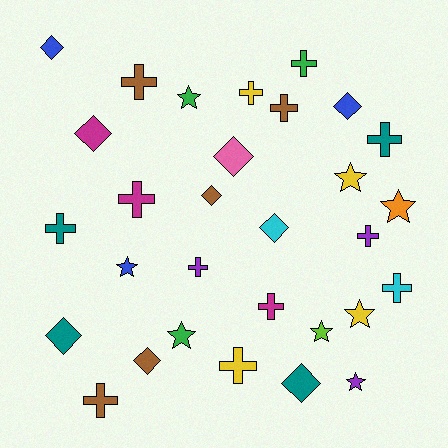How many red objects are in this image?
There are no red objects.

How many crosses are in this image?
There are 13 crosses.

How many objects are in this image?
There are 30 objects.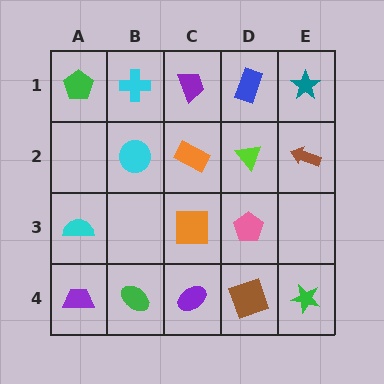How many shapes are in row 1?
5 shapes.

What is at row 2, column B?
A cyan circle.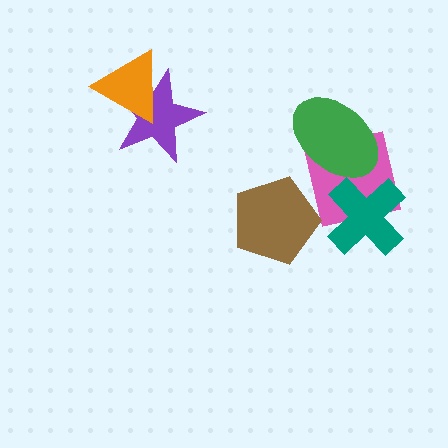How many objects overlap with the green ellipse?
1 object overlaps with the green ellipse.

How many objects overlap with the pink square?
2 objects overlap with the pink square.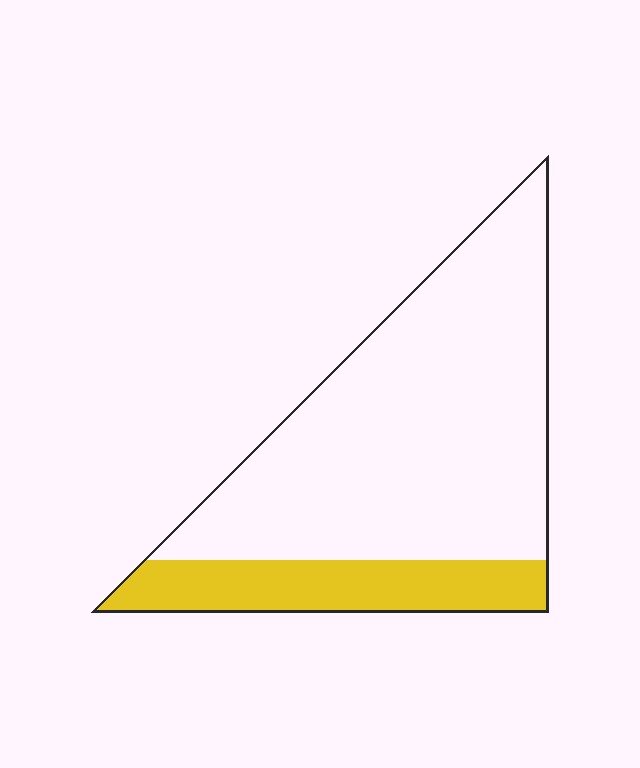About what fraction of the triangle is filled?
About one fifth (1/5).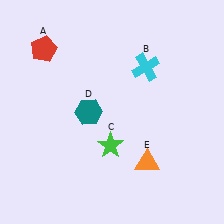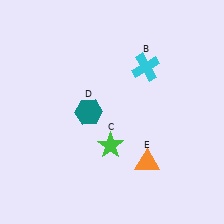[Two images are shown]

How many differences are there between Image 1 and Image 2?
There is 1 difference between the two images.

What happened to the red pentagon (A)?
The red pentagon (A) was removed in Image 2. It was in the top-left area of Image 1.